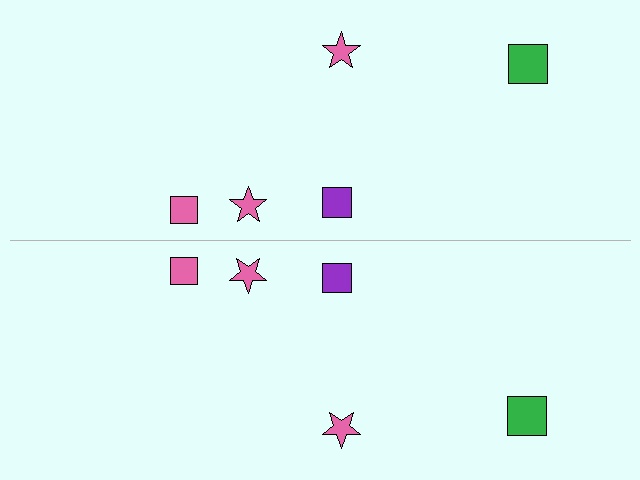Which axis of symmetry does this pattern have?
The pattern has a horizontal axis of symmetry running through the center of the image.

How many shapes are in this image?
There are 10 shapes in this image.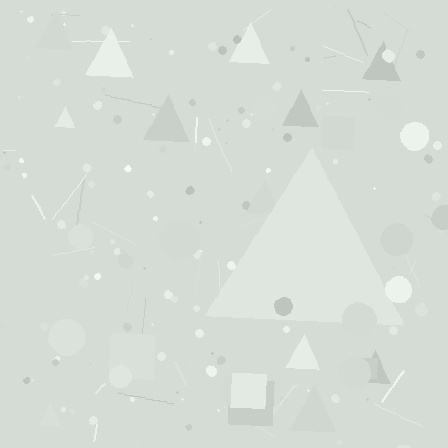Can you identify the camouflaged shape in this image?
The camouflaged shape is a triangle.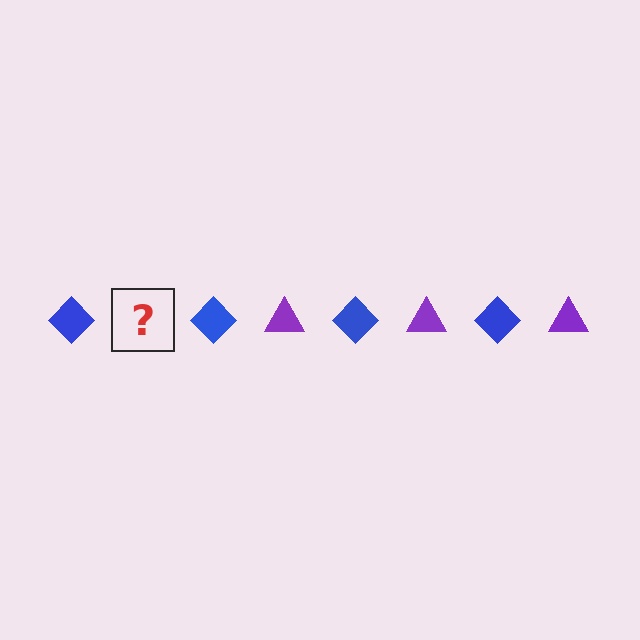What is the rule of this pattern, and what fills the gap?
The rule is that the pattern alternates between blue diamond and purple triangle. The gap should be filled with a purple triangle.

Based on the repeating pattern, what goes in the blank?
The blank should be a purple triangle.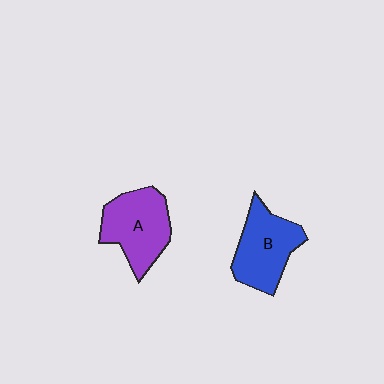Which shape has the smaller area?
Shape B (blue).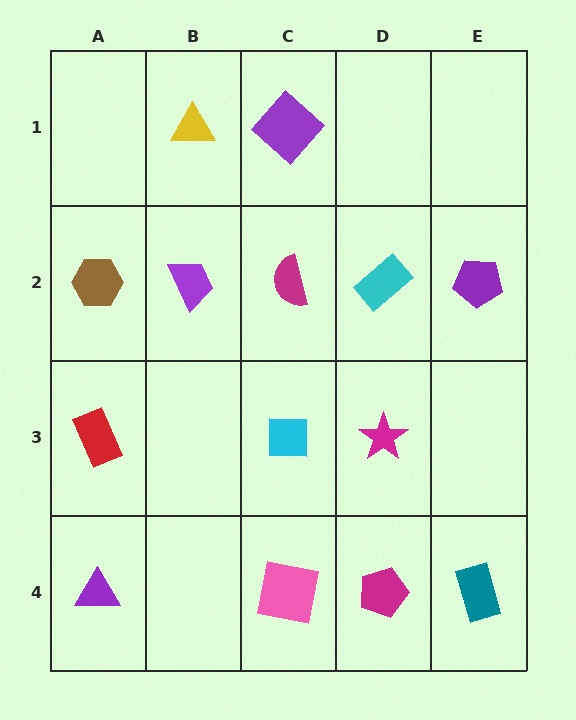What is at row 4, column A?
A purple triangle.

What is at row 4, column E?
A teal rectangle.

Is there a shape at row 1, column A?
No, that cell is empty.